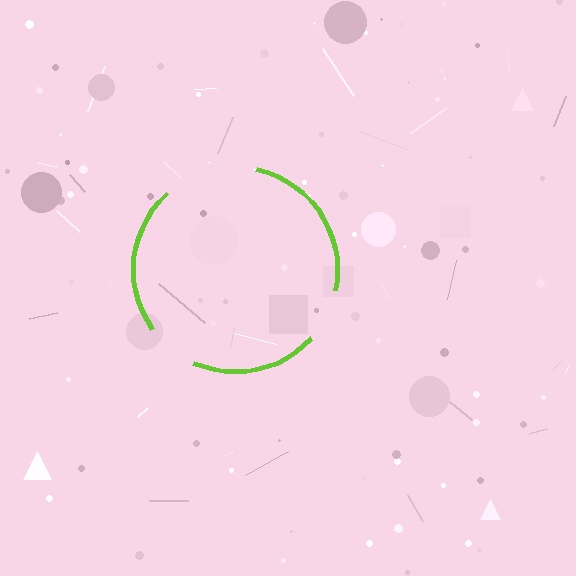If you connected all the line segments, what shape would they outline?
They would outline a circle.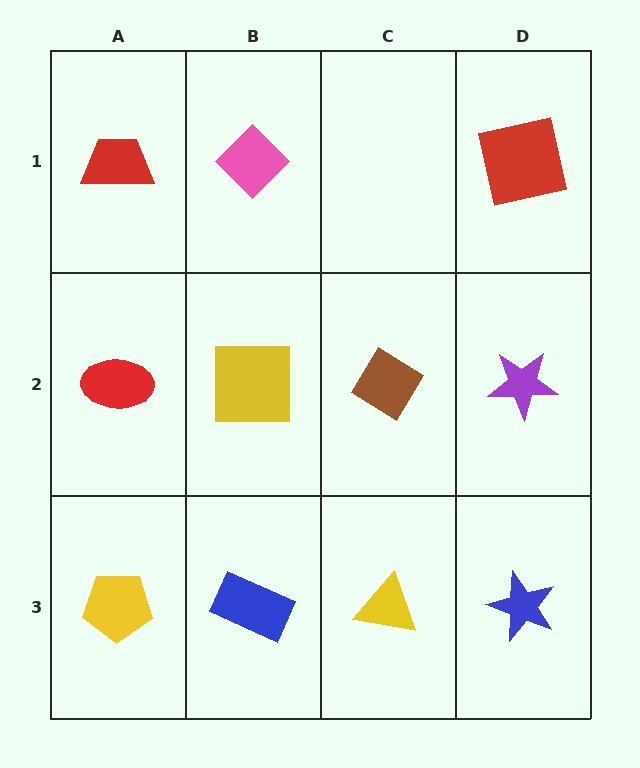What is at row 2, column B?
A yellow square.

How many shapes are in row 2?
4 shapes.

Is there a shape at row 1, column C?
No, that cell is empty.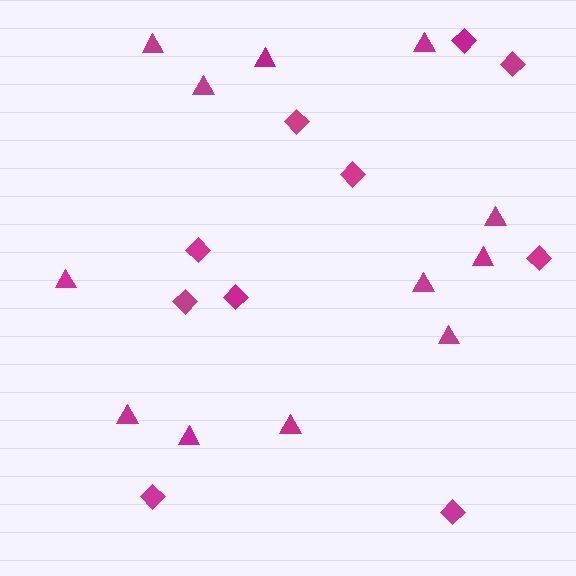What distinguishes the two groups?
There are 2 groups: one group of diamonds (10) and one group of triangles (12).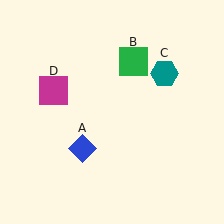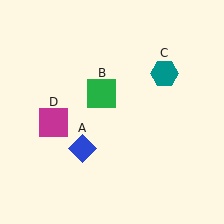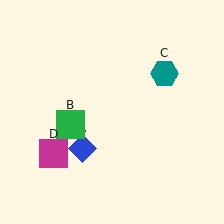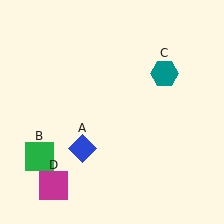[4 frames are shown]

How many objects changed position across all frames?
2 objects changed position: green square (object B), magenta square (object D).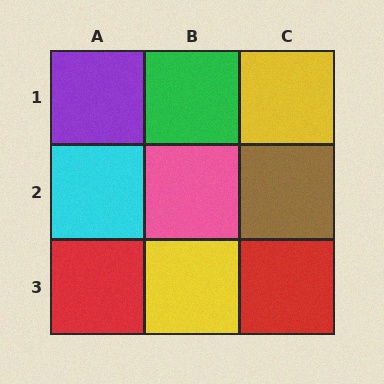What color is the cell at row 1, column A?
Purple.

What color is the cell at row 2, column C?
Brown.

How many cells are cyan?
1 cell is cyan.